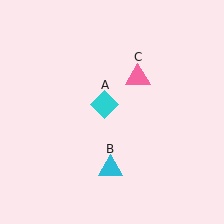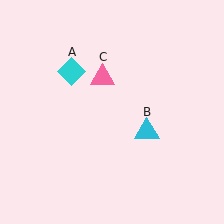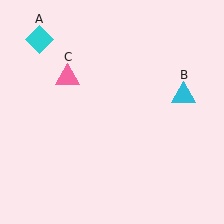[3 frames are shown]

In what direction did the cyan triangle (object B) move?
The cyan triangle (object B) moved up and to the right.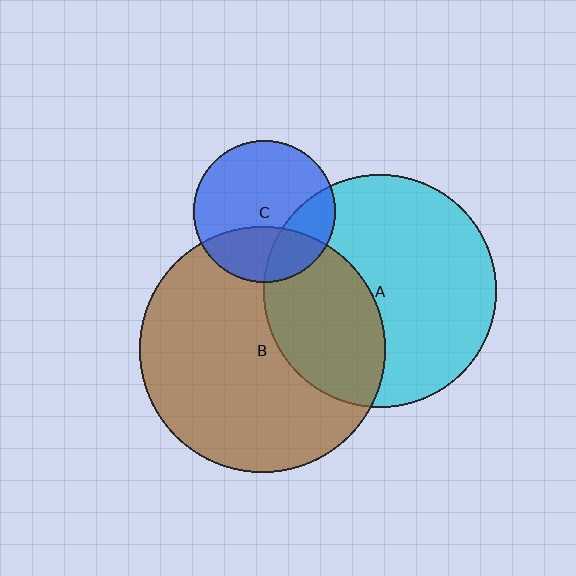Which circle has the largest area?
Circle B (brown).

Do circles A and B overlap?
Yes.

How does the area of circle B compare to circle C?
Approximately 3.0 times.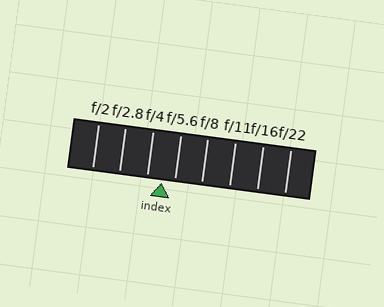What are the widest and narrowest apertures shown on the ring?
The widest aperture shown is f/2 and the narrowest is f/22.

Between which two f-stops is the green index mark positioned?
The index mark is between f/4 and f/5.6.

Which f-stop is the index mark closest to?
The index mark is closest to f/5.6.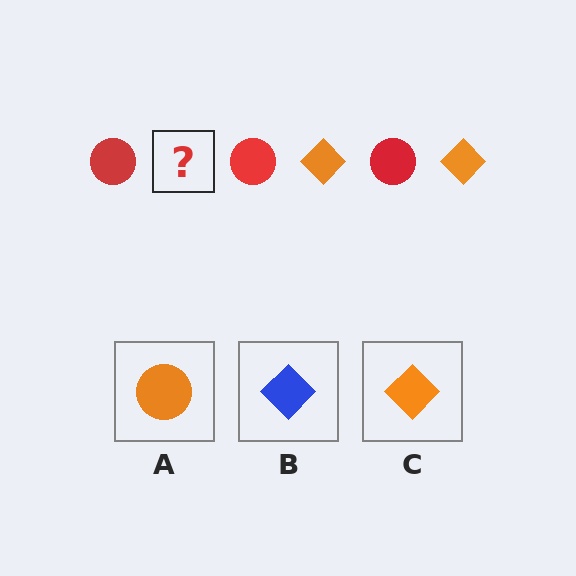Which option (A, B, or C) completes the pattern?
C.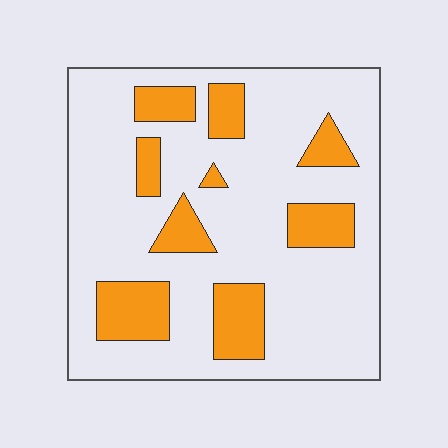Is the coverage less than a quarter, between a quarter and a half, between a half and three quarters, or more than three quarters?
Less than a quarter.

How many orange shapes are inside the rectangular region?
9.